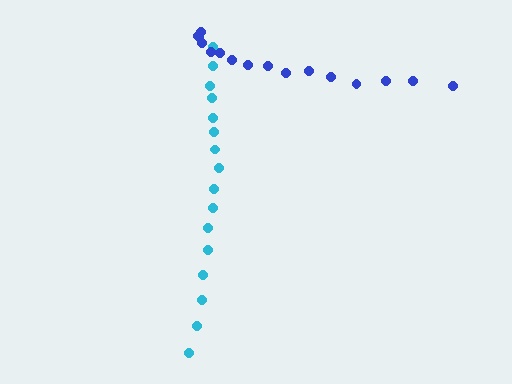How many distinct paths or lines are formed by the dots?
There are 2 distinct paths.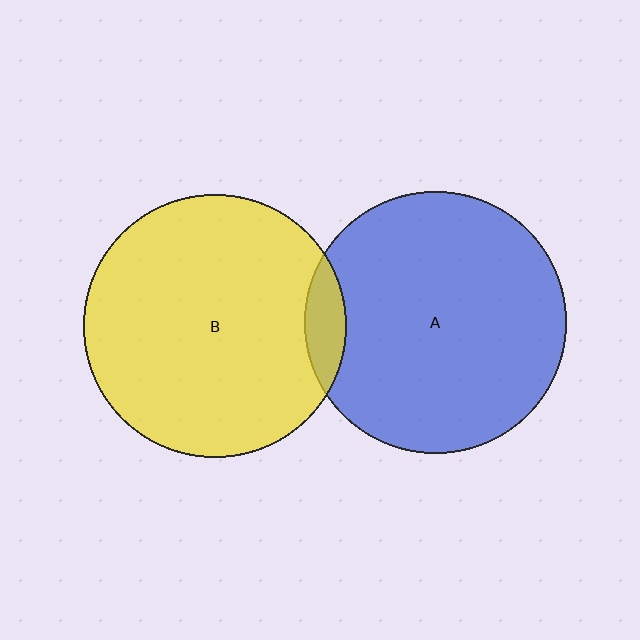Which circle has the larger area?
Circle B (yellow).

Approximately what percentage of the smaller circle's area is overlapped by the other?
Approximately 5%.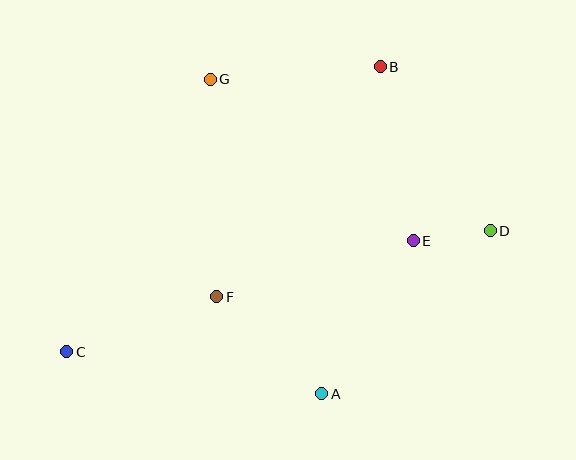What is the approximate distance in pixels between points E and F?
The distance between E and F is approximately 205 pixels.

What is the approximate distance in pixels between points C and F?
The distance between C and F is approximately 160 pixels.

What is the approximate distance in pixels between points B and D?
The distance between B and D is approximately 197 pixels.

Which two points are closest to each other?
Points D and E are closest to each other.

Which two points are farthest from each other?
Points C and D are farthest from each other.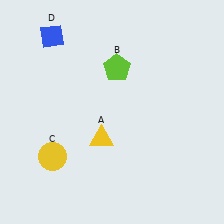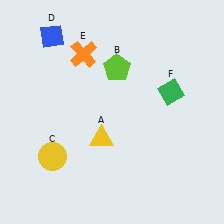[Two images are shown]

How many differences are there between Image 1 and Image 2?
There are 2 differences between the two images.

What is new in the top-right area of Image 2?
A green diamond (F) was added in the top-right area of Image 2.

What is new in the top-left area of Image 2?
An orange cross (E) was added in the top-left area of Image 2.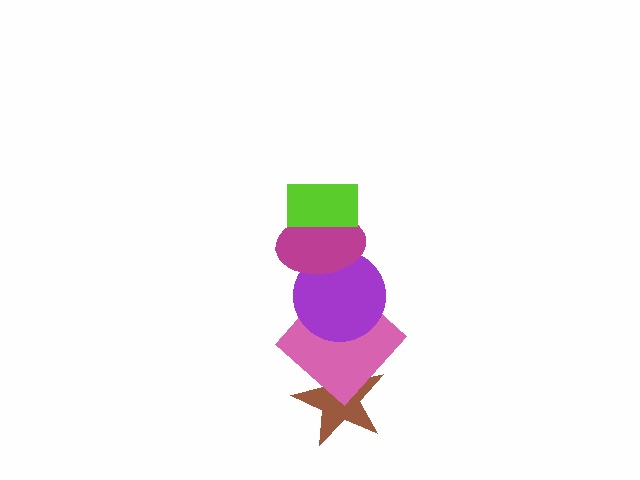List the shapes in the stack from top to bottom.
From top to bottom: the lime rectangle, the magenta ellipse, the purple circle, the pink diamond, the brown star.